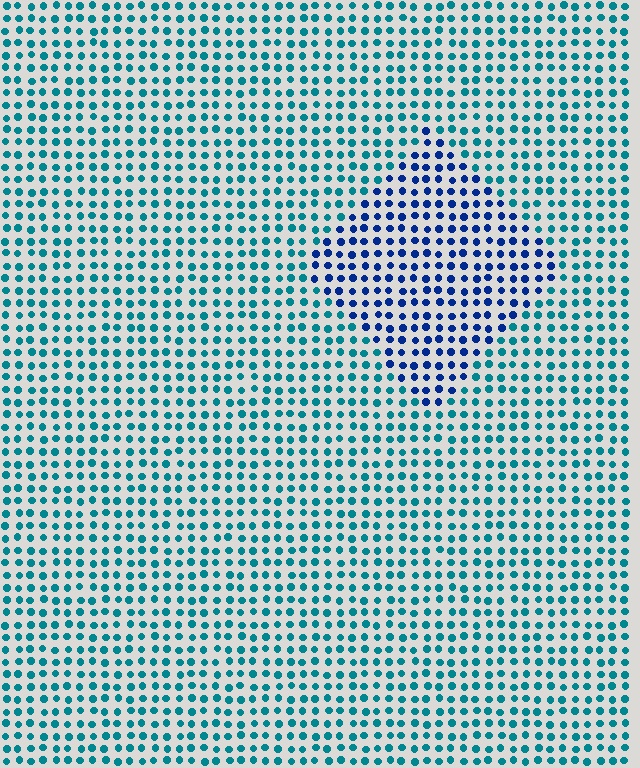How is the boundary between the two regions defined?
The boundary is defined purely by a slight shift in hue (about 40 degrees). Spacing, size, and orientation are identical on both sides.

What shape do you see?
I see a diamond.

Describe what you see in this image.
The image is filled with small teal elements in a uniform arrangement. A diamond-shaped region is visible where the elements are tinted to a slightly different hue, forming a subtle color boundary.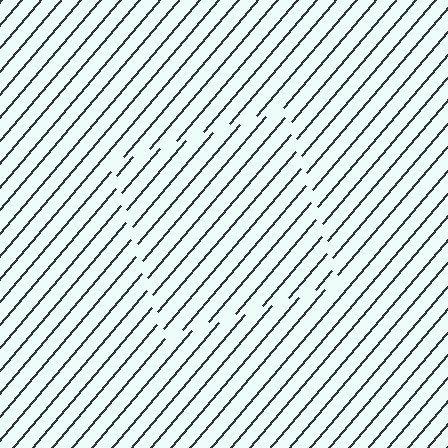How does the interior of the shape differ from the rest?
The interior of the shape contains the same grating, shifted by half a period — the contour is defined by the phase discontinuity where line-ends from the inner and outer gratings abut.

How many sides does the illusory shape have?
4 sides — the line-ends trace a square.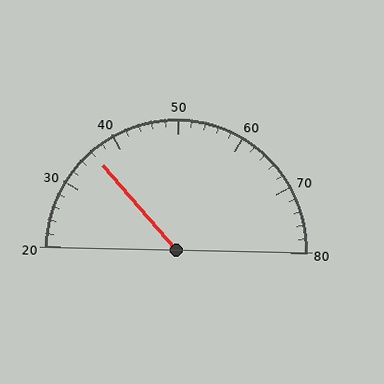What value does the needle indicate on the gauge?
The needle indicates approximately 36.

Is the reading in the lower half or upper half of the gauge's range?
The reading is in the lower half of the range (20 to 80).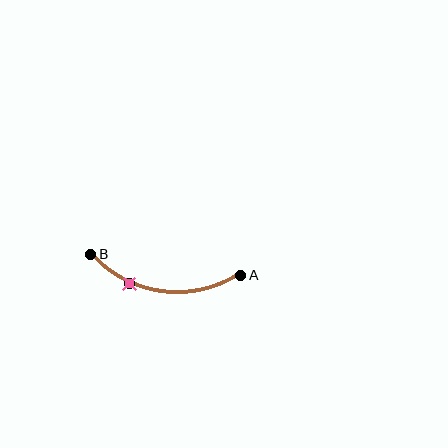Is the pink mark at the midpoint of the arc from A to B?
No. The pink mark lies on the arc but is closer to endpoint B. The arc midpoint would be at the point on the curve equidistant along the arc from both A and B.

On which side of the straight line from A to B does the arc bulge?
The arc bulges below the straight line connecting A and B.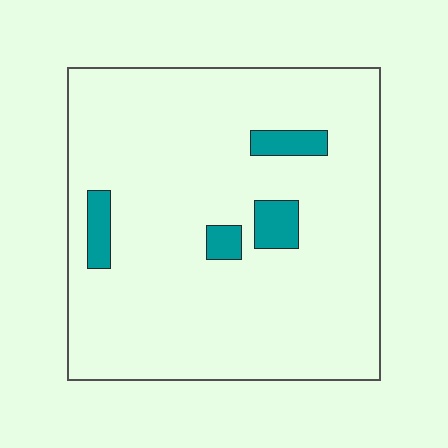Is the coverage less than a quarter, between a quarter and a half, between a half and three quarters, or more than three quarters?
Less than a quarter.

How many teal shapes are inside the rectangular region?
4.